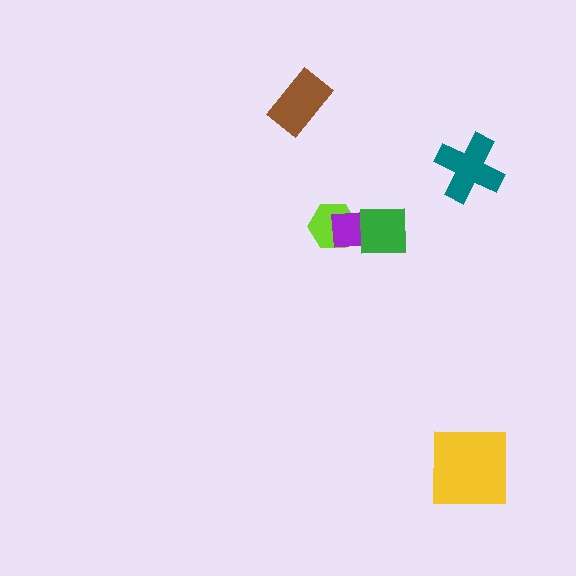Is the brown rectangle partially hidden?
No, no other shape covers it.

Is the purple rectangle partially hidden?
Yes, it is partially covered by another shape.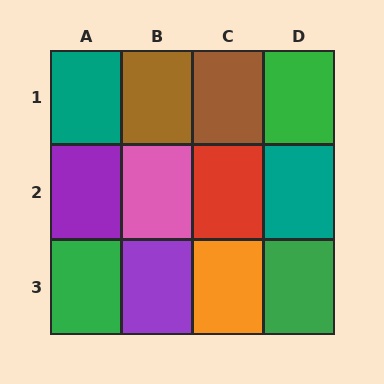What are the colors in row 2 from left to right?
Purple, pink, red, teal.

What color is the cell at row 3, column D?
Green.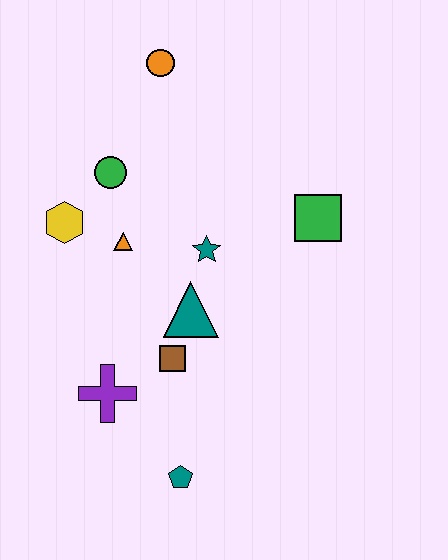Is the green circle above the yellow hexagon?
Yes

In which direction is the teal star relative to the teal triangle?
The teal star is above the teal triangle.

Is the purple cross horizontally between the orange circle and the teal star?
No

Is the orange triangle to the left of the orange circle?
Yes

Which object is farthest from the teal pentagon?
The orange circle is farthest from the teal pentagon.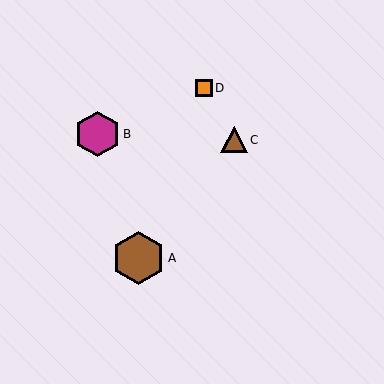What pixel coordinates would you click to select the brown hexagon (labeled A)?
Click at (139, 258) to select the brown hexagon A.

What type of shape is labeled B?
Shape B is a magenta hexagon.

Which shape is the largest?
The brown hexagon (labeled A) is the largest.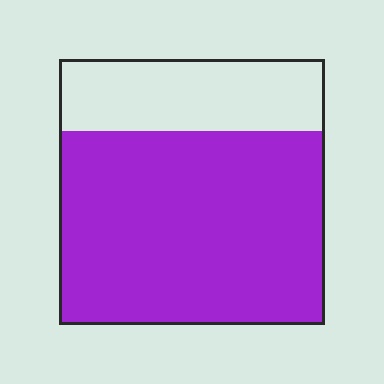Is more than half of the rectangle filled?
Yes.